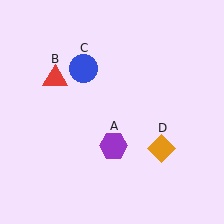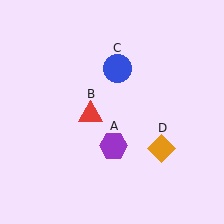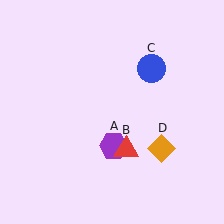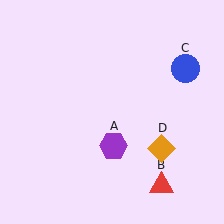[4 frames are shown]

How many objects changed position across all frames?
2 objects changed position: red triangle (object B), blue circle (object C).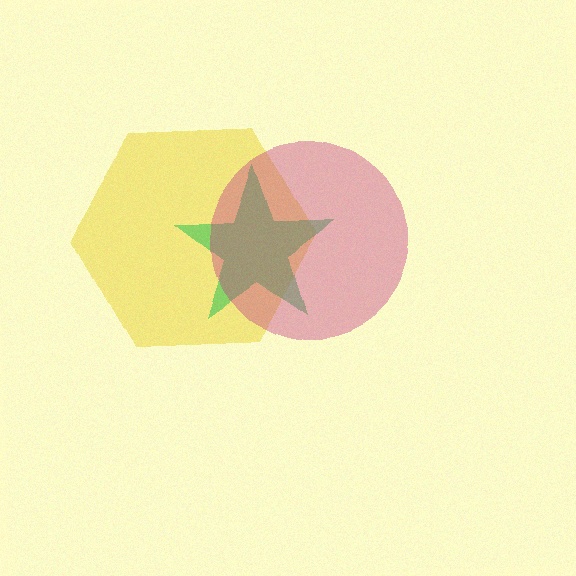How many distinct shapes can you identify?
There are 3 distinct shapes: a yellow hexagon, a green star, a magenta circle.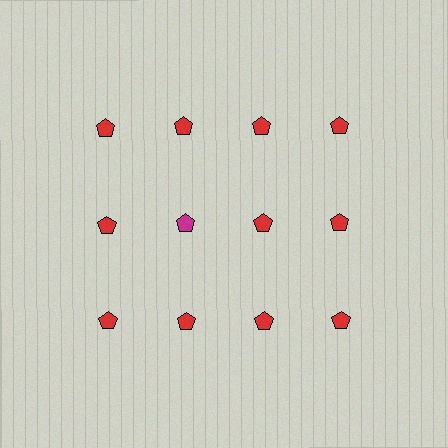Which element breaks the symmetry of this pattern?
The magenta pentagon in the second row, second from left column breaks the symmetry. All other shapes are red pentagons.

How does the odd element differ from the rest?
It has a different color: magenta instead of red.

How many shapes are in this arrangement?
There are 12 shapes arranged in a grid pattern.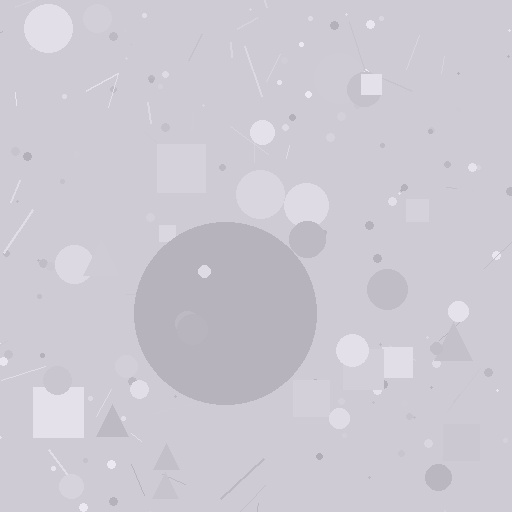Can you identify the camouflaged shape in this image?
The camouflaged shape is a circle.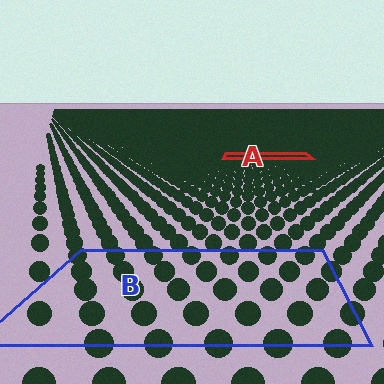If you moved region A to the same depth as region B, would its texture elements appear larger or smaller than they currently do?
They would appear larger. At a closer depth, the same texture elements are projected at a bigger on-screen size.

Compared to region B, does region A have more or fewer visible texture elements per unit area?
Region A has more texture elements per unit area — they are packed more densely because it is farther away.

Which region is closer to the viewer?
Region B is closer. The texture elements there are larger and more spread out.